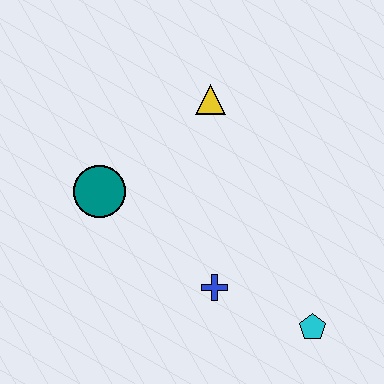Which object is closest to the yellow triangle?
The teal circle is closest to the yellow triangle.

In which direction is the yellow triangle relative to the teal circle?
The yellow triangle is to the right of the teal circle.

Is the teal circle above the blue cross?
Yes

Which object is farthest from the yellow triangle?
The cyan pentagon is farthest from the yellow triangle.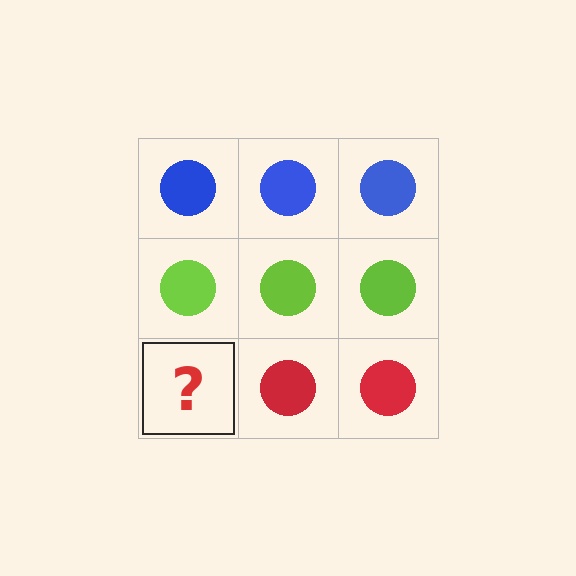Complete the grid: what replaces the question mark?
The question mark should be replaced with a red circle.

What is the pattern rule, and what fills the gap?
The rule is that each row has a consistent color. The gap should be filled with a red circle.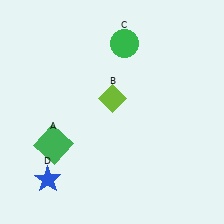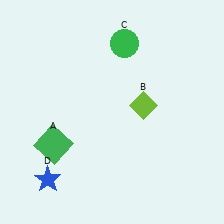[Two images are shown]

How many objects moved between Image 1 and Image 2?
1 object moved between the two images.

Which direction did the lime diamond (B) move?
The lime diamond (B) moved right.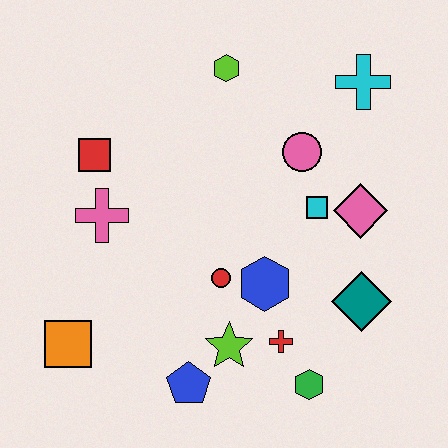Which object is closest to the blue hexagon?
The red circle is closest to the blue hexagon.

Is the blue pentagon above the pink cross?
No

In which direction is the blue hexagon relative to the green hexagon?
The blue hexagon is above the green hexagon.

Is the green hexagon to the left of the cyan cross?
Yes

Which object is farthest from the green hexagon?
The lime hexagon is farthest from the green hexagon.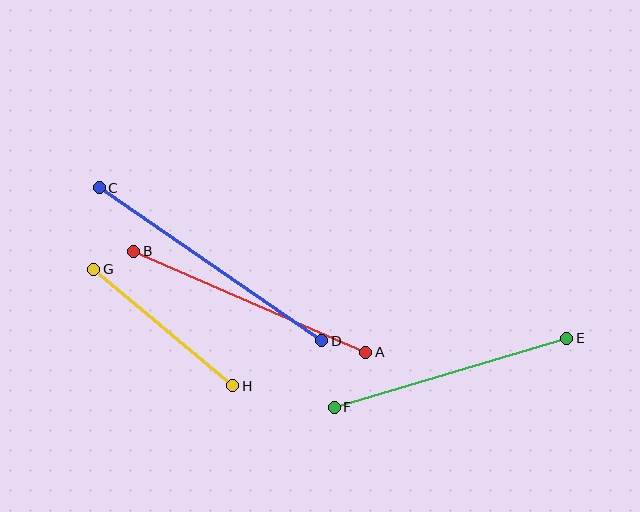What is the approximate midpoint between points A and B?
The midpoint is at approximately (250, 302) pixels.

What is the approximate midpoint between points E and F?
The midpoint is at approximately (451, 373) pixels.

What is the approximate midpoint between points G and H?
The midpoint is at approximately (163, 327) pixels.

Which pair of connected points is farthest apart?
Points C and D are farthest apart.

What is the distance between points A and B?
The distance is approximately 253 pixels.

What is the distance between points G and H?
The distance is approximately 182 pixels.